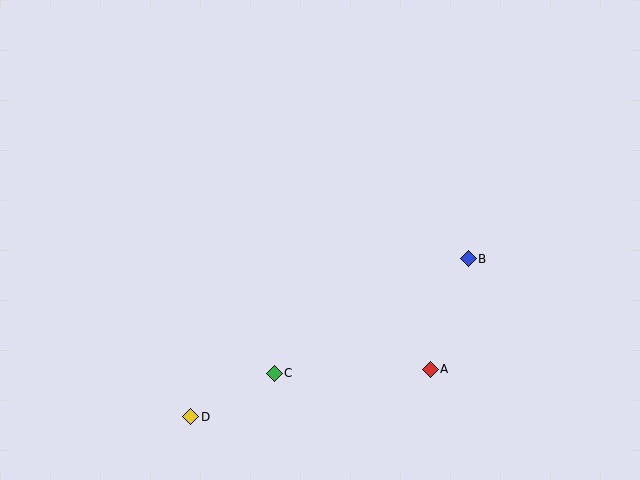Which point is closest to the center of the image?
Point C at (274, 373) is closest to the center.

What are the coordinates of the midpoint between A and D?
The midpoint between A and D is at (310, 393).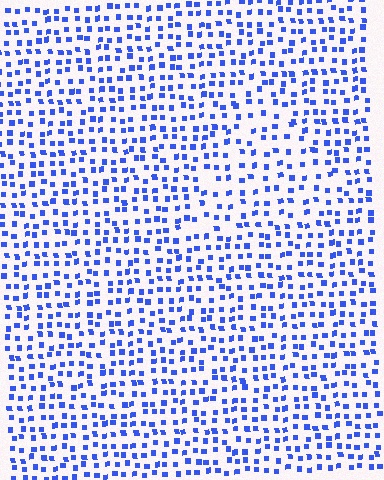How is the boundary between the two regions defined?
The boundary is defined by a change in element density (approximately 1.5x ratio). All elements are the same color, size, and shape.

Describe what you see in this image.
The image contains small blue elements arranged at two different densities. A triangle-shaped region is visible where the elements are less densely packed than the surrounding area.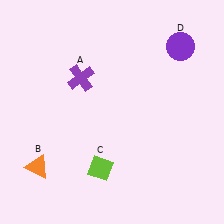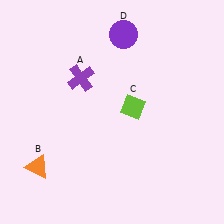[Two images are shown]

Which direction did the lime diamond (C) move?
The lime diamond (C) moved up.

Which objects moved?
The objects that moved are: the lime diamond (C), the purple circle (D).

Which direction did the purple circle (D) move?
The purple circle (D) moved left.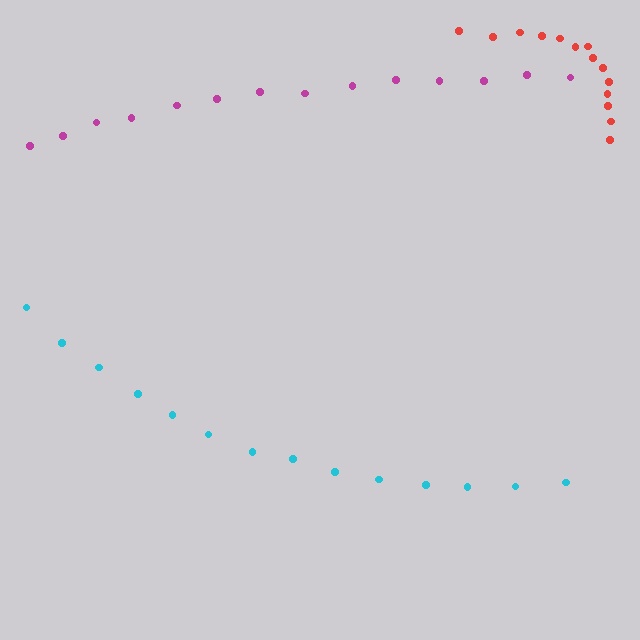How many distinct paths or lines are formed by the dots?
There are 3 distinct paths.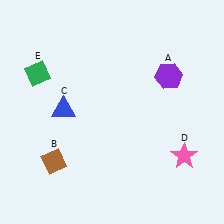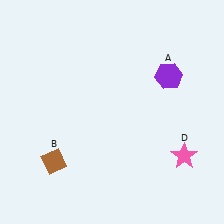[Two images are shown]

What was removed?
The blue triangle (C), the green diamond (E) were removed in Image 2.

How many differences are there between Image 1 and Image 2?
There are 2 differences between the two images.